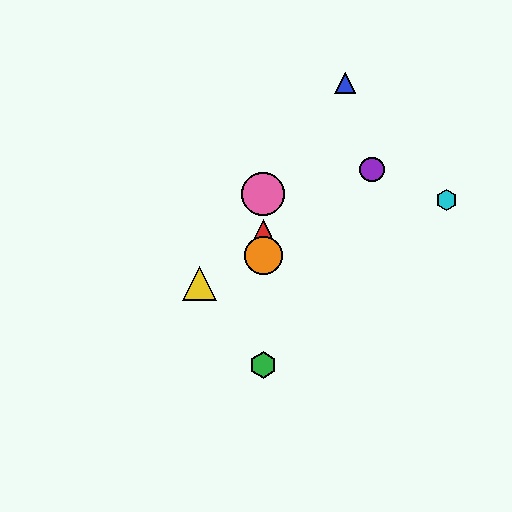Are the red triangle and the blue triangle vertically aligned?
No, the red triangle is at x≈263 and the blue triangle is at x≈345.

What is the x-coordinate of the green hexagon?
The green hexagon is at x≈263.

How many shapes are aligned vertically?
4 shapes (the red triangle, the green hexagon, the orange circle, the pink circle) are aligned vertically.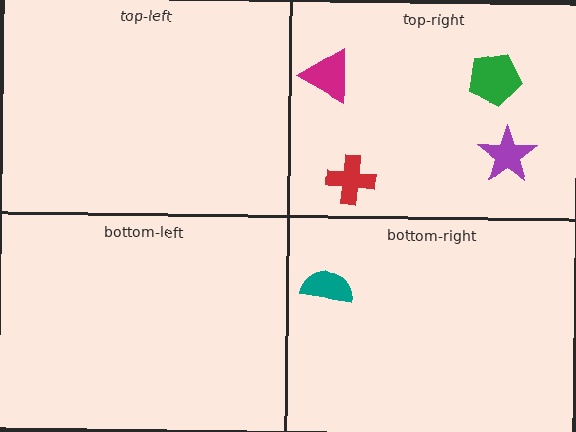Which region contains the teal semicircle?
The bottom-right region.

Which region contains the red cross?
The top-right region.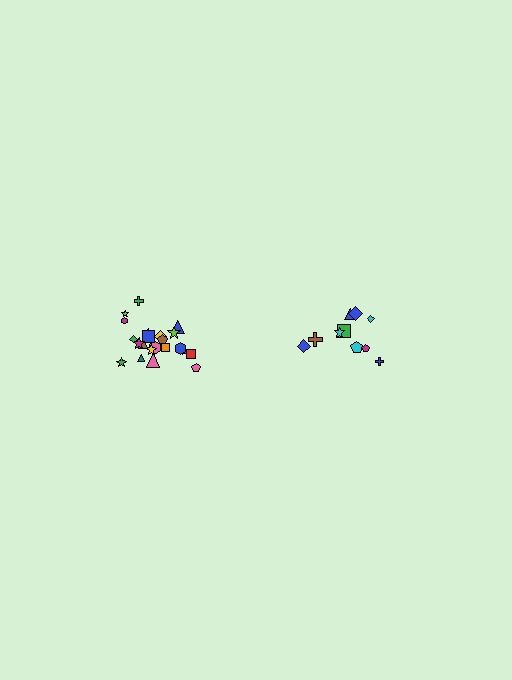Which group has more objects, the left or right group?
The left group.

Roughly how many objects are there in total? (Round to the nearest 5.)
Roughly 30 objects in total.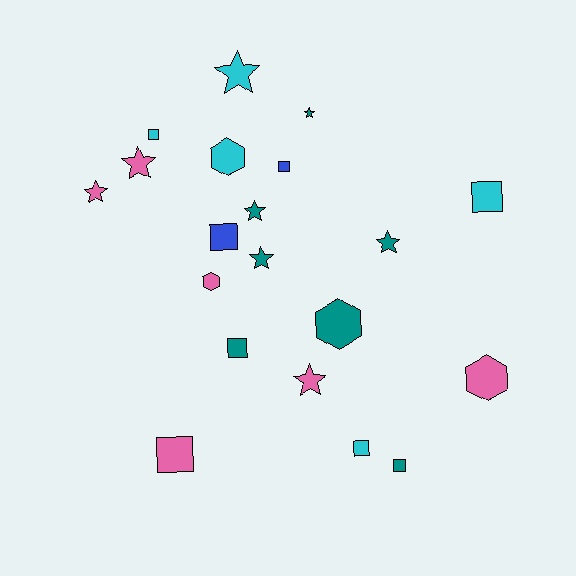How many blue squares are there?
There are 2 blue squares.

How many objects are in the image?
There are 20 objects.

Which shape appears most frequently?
Star, with 8 objects.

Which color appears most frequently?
Teal, with 7 objects.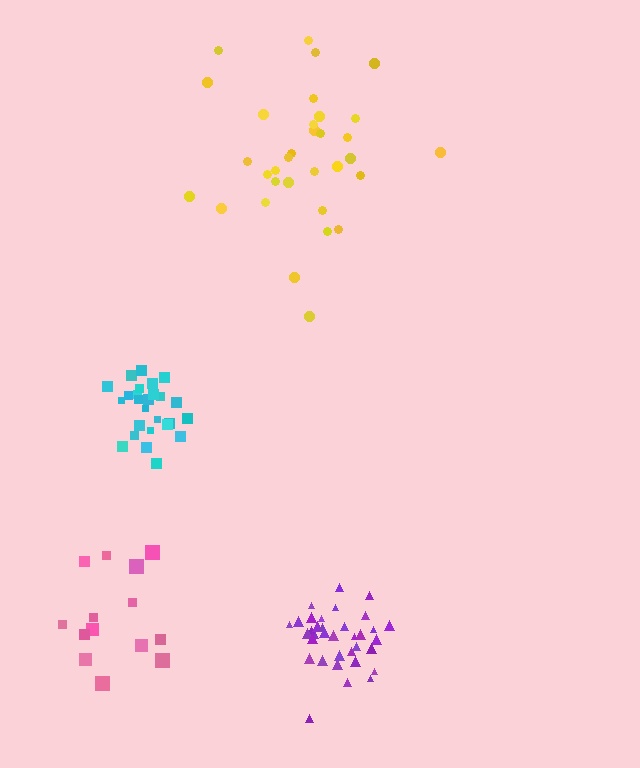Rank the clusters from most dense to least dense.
purple, cyan, yellow, pink.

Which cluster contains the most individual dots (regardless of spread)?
Purple (35).